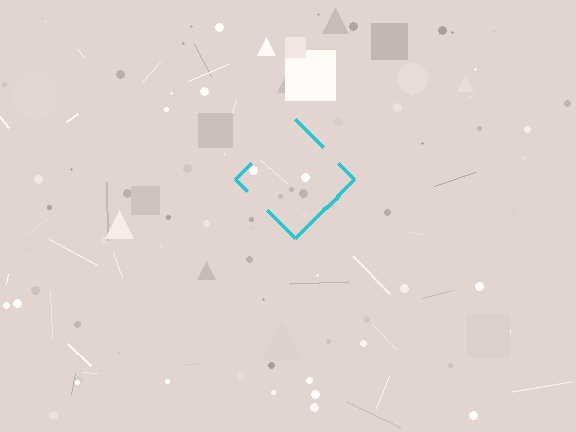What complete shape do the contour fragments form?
The contour fragments form a diamond.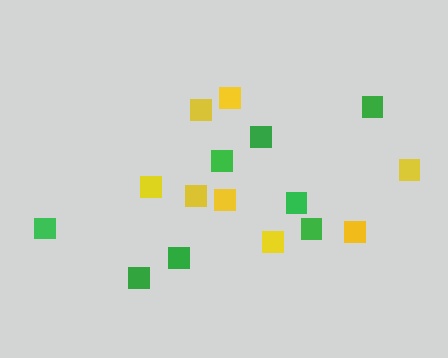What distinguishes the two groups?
There are 2 groups: one group of green squares (8) and one group of yellow squares (8).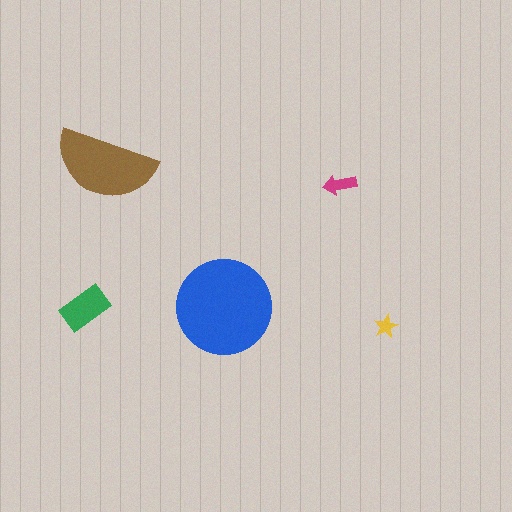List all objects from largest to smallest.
The blue circle, the brown semicircle, the green rectangle, the magenta arrow, the yellow star.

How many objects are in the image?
There are 5 objects in the image.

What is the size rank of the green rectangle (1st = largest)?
3rd.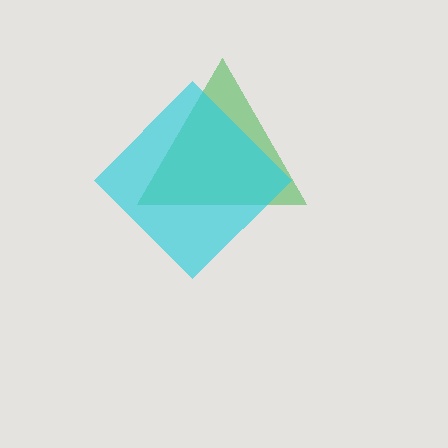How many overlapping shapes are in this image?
There are 2 overlapping shapes in the image.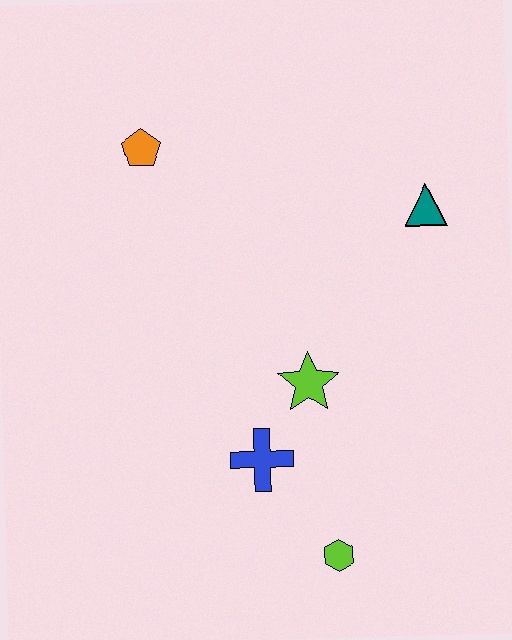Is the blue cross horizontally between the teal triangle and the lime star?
No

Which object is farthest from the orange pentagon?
The lime hexagon is farthest from the orange pentagon.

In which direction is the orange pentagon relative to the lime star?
The orange pentagon is above the lime star.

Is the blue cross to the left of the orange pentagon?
No